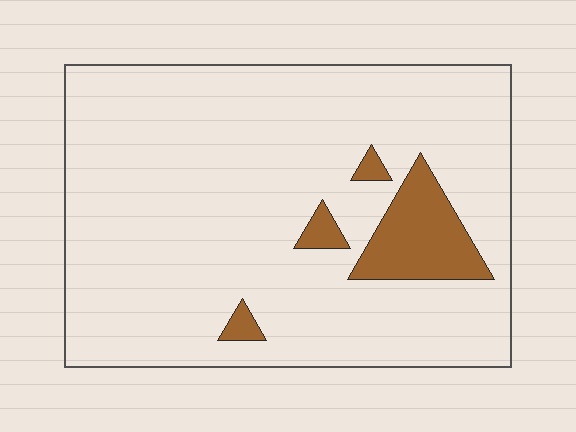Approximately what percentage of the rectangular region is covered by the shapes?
Approximately 10%.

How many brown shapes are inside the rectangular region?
4.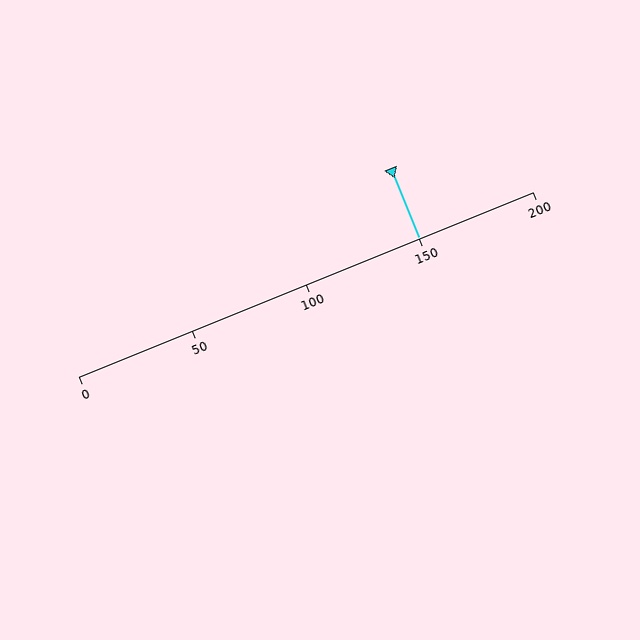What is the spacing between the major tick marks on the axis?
The major ticks are spaced 50 apart.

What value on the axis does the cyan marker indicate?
The marker indicates approximately 150.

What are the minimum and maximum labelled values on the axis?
The axis runs from 0 to 200.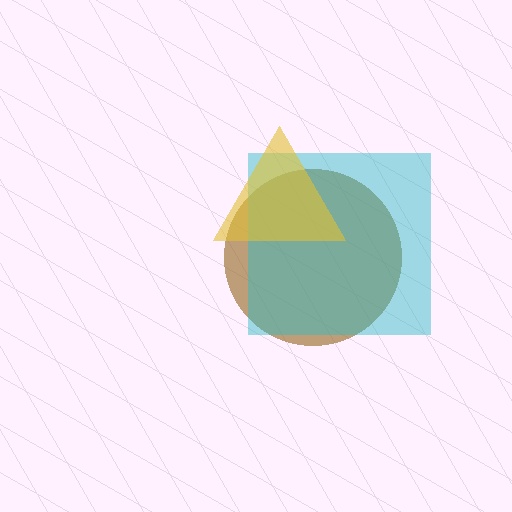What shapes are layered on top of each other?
The layered shapes are: a brown circle, a cyan square, a yellow triangle.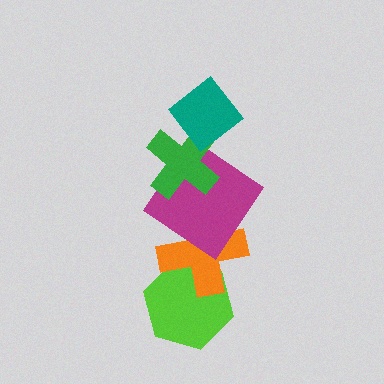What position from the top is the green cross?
The green cross is 2nd from the top.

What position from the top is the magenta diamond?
The magenta diamond is 3rd from the top.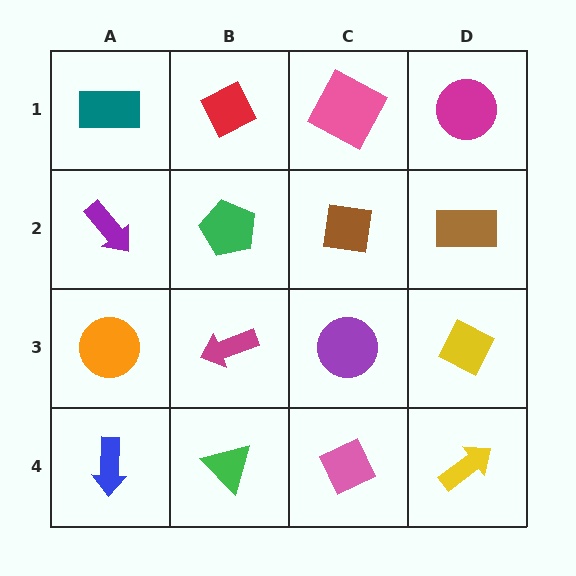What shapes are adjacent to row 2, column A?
A teal rectangle (row 1, column A), an orange circle (row 3, column A), a green pentagon (row 2, column B).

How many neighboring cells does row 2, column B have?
4.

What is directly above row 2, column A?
A teal rectangle.